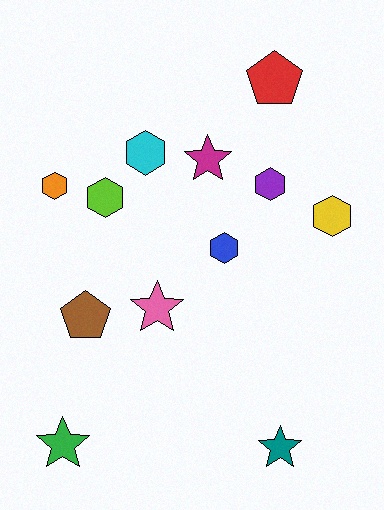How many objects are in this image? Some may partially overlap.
There are 12 objects.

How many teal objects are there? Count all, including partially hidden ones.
There is 1 teal object.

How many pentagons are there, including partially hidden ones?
There are 2 pentagons.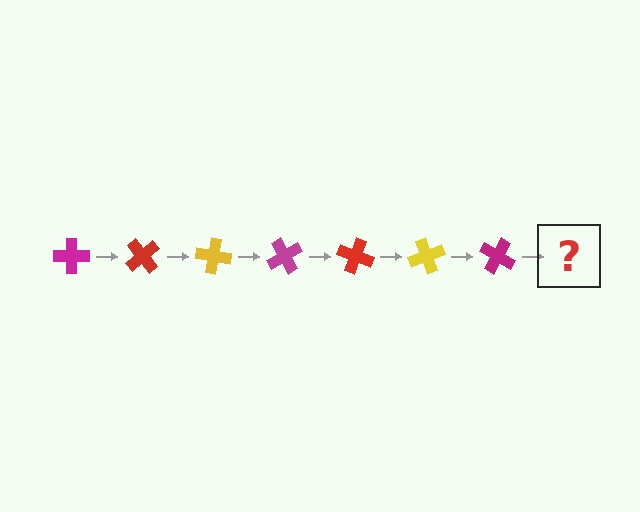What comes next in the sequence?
The next element should be a red cross, rotated 350 degrees from the start.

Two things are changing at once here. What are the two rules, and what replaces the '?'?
The two rules are that it rotates 50 degrees each step and the color cycles through magenta, red, and yellow. The '?' should be a red cross, rotated 350 degrees from the start.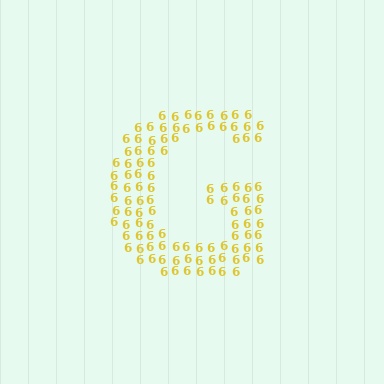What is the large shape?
The large shape is the letter G.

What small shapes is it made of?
It is made of small digit 6's.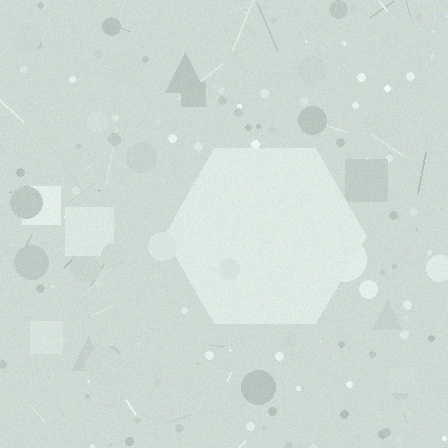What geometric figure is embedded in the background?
A hexagon is embedded in the background.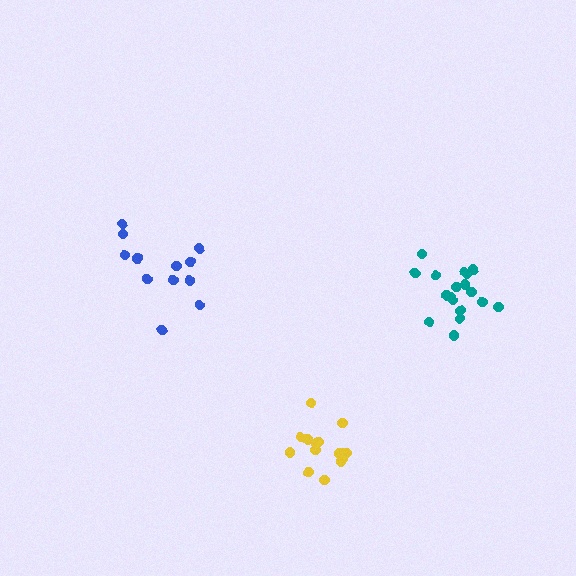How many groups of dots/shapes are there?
There are 3 groups.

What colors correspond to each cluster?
The clusters are colored: blue, yellow, teal.